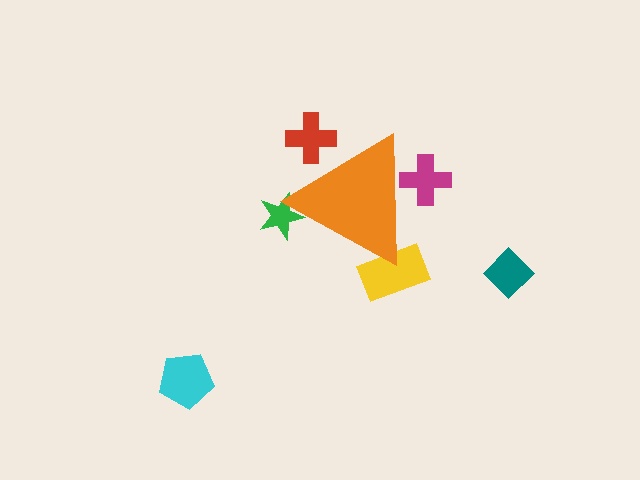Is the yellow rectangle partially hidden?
Yes, the yellow rectangle is partially hidden behind the orange triangle.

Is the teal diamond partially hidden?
No, the teal diamond is fully visible.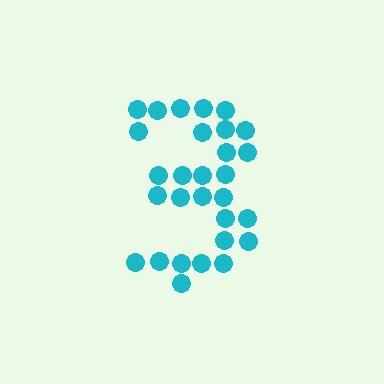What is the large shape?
The large shape is the digit 3.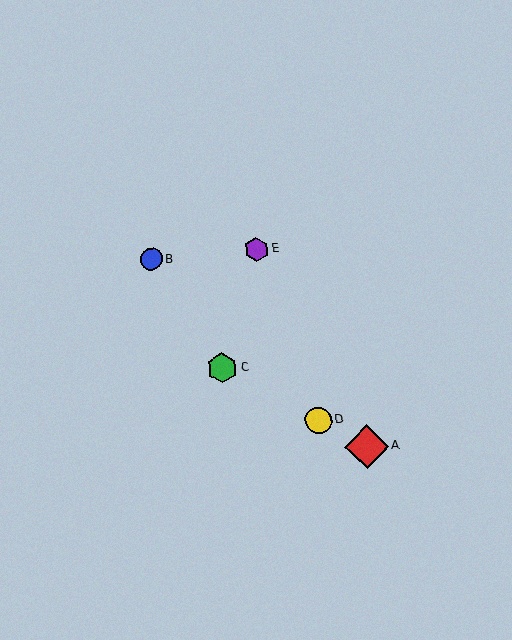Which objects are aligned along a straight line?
Objects A, C, D are aligned along a straight line.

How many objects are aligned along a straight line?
3 objects (A, C, D) are aligned along a straight line.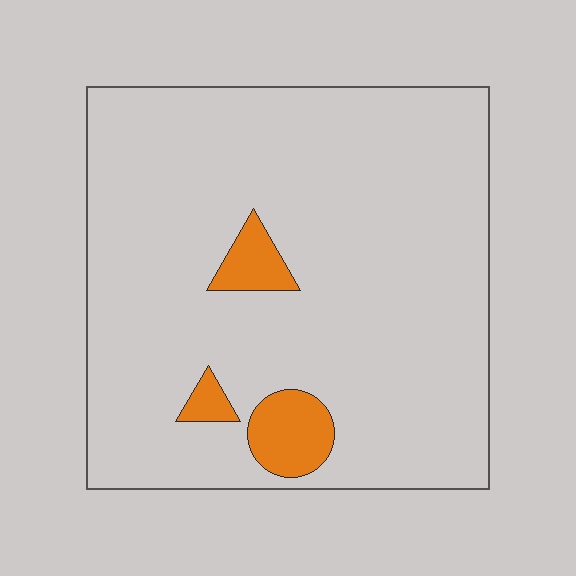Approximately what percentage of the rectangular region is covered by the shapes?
Approximately 5%.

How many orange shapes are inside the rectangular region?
3.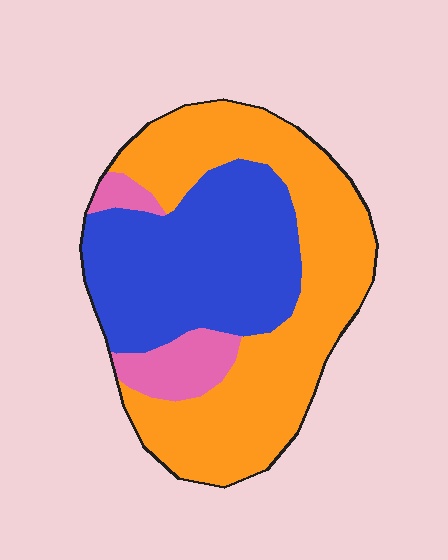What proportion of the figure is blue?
Blue covers roughly 40% of the figure.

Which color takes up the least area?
Pink, at roughly 10%.